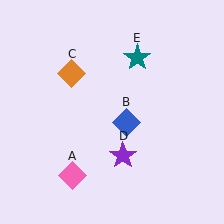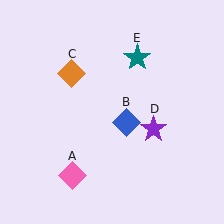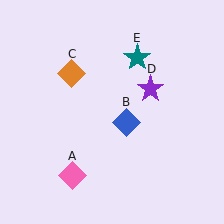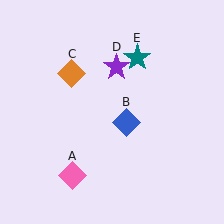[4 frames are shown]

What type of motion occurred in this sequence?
The purple star (object D) rotated counterclockwise around the center of the scene.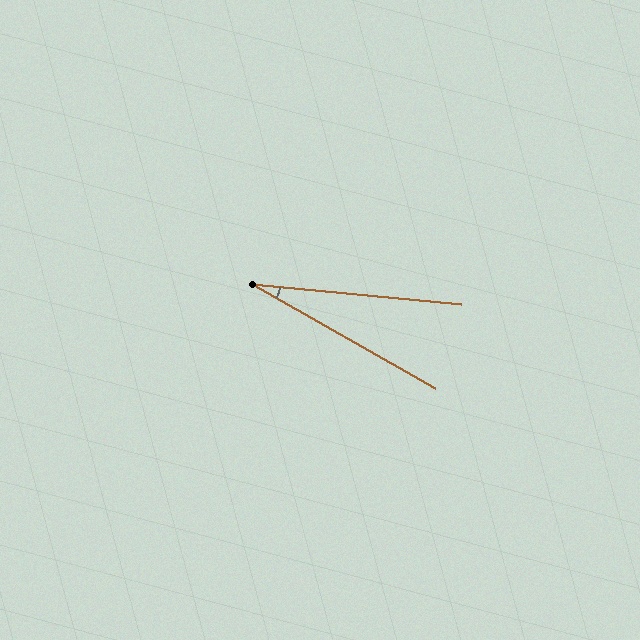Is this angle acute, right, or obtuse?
It is acute.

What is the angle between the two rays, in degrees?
Approximately 24 degrees.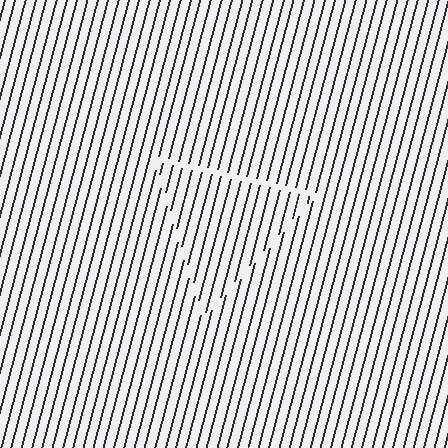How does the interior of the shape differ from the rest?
The interior of the shape contains the same grating, shifted by half a period — the contour is defined by the phase discontinuity where line-ends from the inner and outer gratings abut.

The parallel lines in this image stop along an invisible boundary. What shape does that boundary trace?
An illusory triangle. The interior of the shape contains the same grating, shifted by half a period — the contour is defined by the phase discontinuity where line-ends from the inner and outer gratings abut.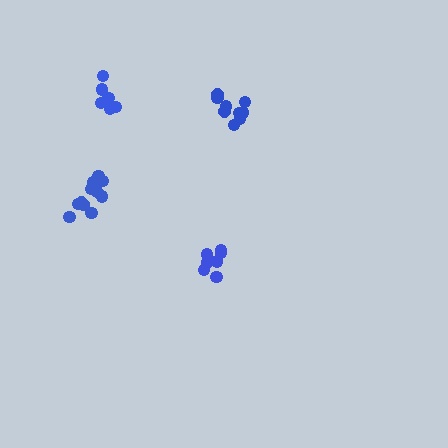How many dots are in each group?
Group 1: 11 dots, Group 2: 9 dots, Group 3: 6 dots, Group 4: 8 dots (34 total).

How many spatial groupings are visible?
There are 4 spatial groupings.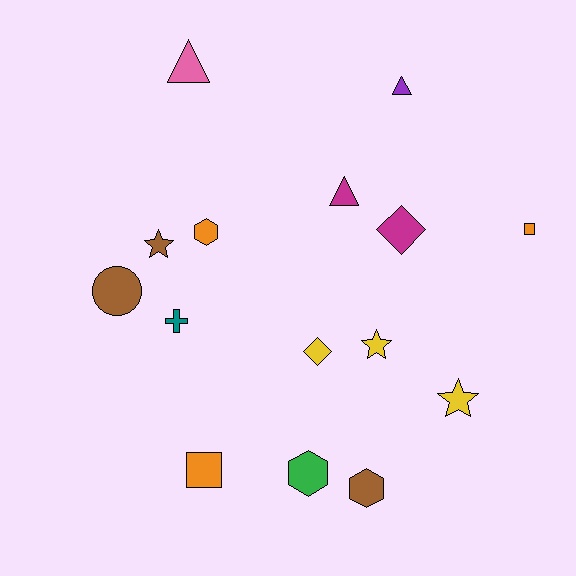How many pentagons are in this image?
There are no pentagons.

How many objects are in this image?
There are 15 objects.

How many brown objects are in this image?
There are 3 brown objects.